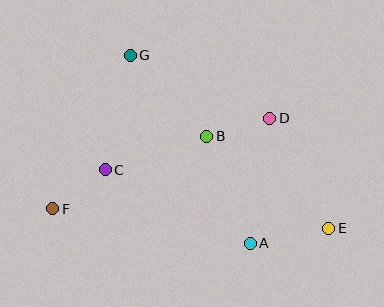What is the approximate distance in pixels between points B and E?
The distance between B and E is approximately 152 pixels.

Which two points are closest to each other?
Points C and F are closest to each other.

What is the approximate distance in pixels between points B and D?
The distance between B and D is approximately 66 pixels.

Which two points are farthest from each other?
Points E and F are farthest from each other.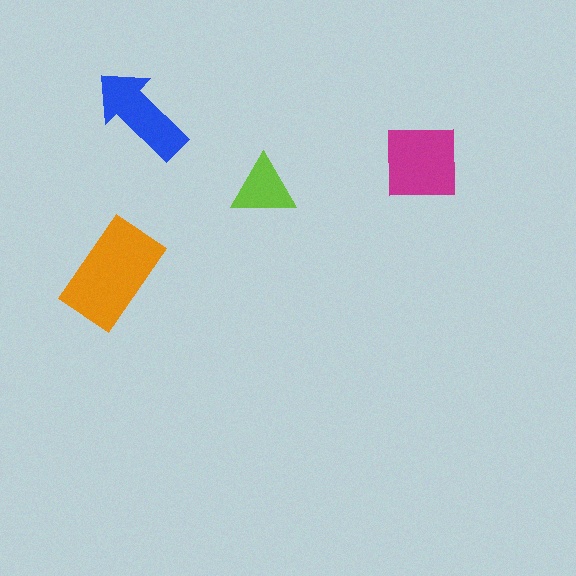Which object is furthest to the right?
The magenta square is rightmost.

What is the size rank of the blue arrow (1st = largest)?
3rd.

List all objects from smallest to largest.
The lime triangle, the blue arrow, the magenta square, the orange rectangle.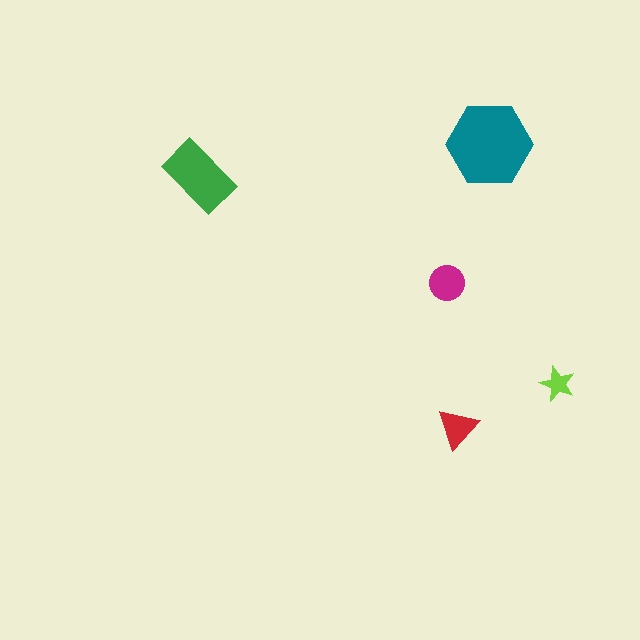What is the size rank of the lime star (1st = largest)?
5th.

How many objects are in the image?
There are 5 objects in the image.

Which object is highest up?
The teal hexagon is topmost.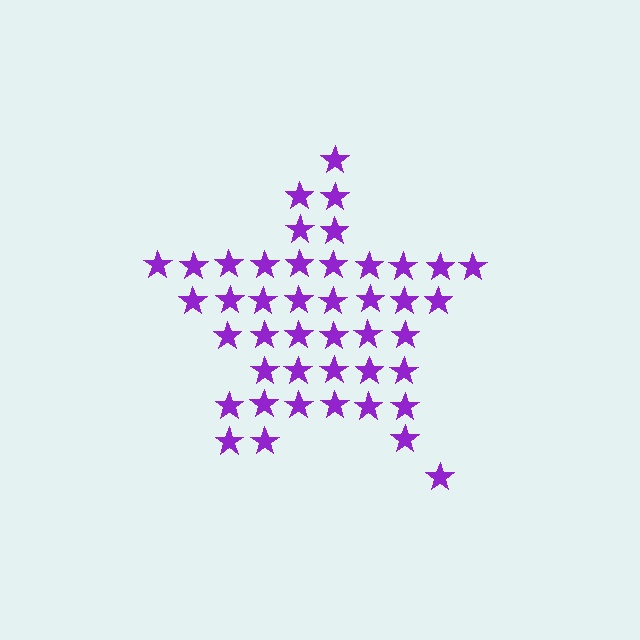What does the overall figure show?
The overall figure shows a star.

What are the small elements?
The small elements are stars.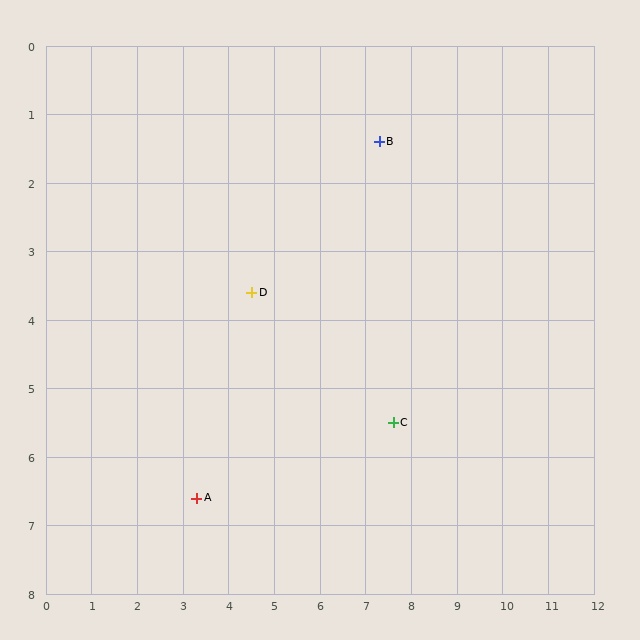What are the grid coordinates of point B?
Point B is at approximately (7.3, 1.4).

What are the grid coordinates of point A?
Point A is at approximately (3.3, 6.6).